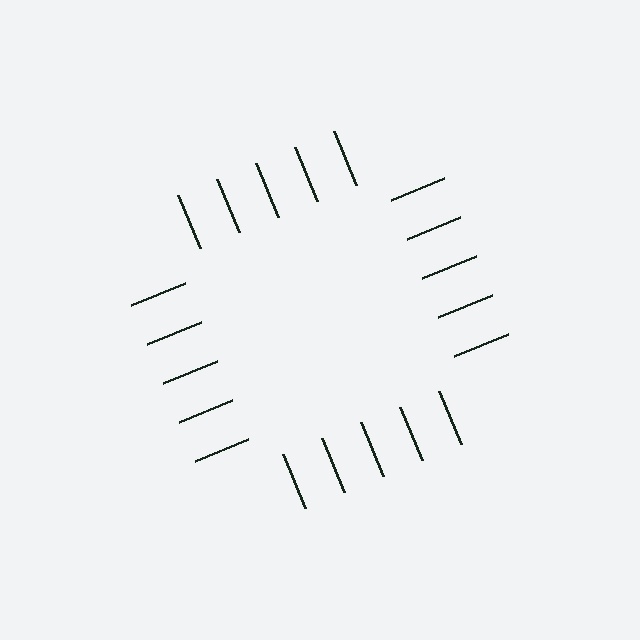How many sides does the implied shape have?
4 sides — the line-ends trace a square.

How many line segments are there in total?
20 — 5 along each of the 4 edges.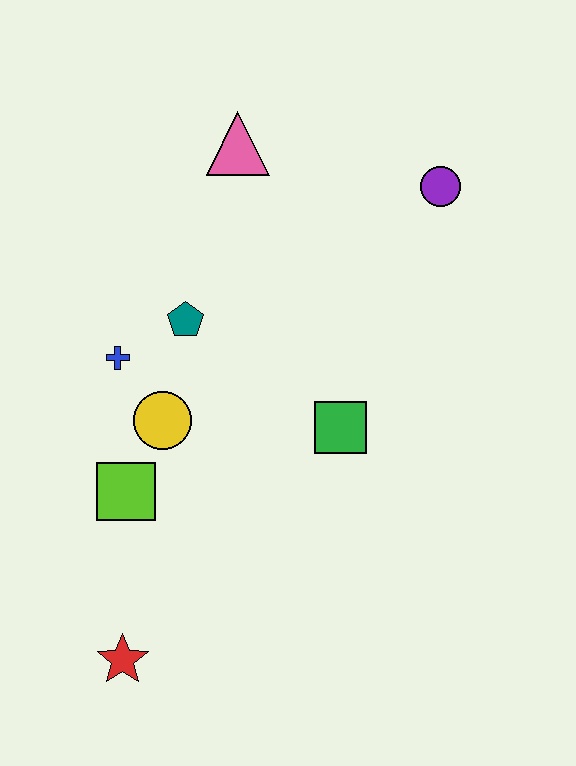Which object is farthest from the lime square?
The purple circle is farthest from the lime square.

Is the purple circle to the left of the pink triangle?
No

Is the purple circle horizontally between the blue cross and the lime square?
No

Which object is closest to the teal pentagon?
The blue cross is closest to the teal pentagon.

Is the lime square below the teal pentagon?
Yes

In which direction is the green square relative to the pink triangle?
The green square is below the pink triangle.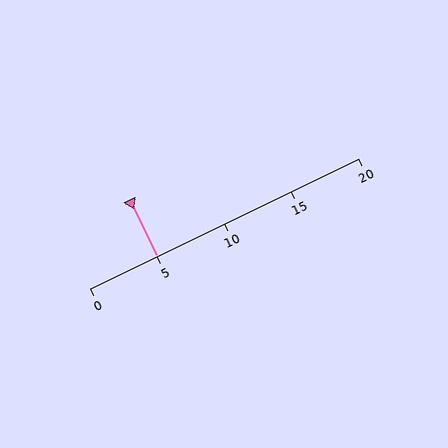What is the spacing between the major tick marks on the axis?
The major ticks are spaced 5 apart.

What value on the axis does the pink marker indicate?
The marker indicates approximately 5.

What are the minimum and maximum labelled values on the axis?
The axis runs from 0 to 20.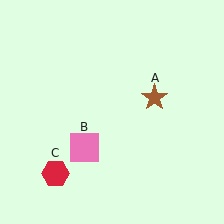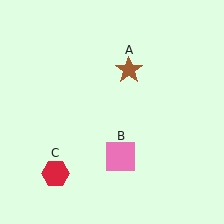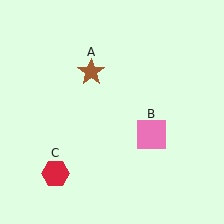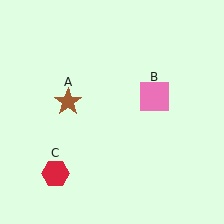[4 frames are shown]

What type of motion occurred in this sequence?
The brown star (object A), pink square (object B) rotated counterclockwise around the center of the scene.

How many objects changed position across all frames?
2 objects changed position: brown star (object A), pink square (object B).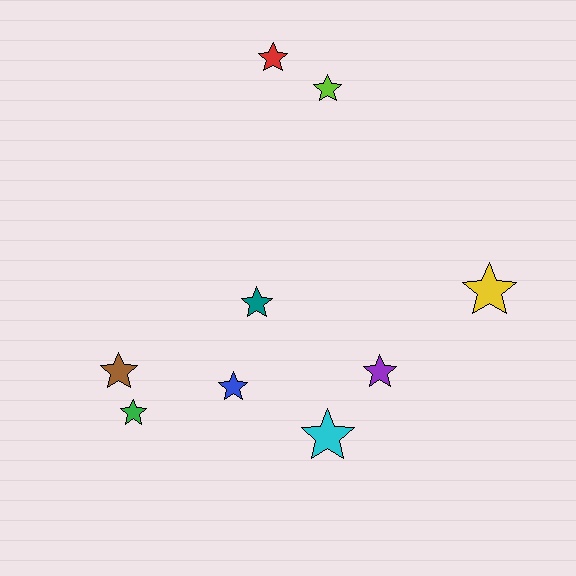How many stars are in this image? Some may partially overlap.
There are 9 stars.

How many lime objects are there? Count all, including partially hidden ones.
There is 1 lime object.